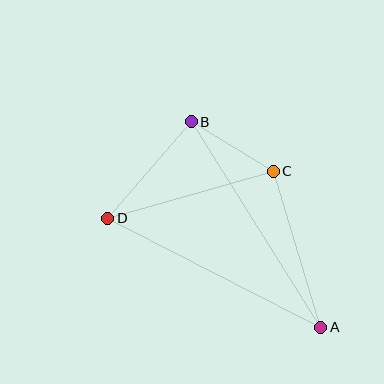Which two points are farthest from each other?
Points A and B are farthest from each other.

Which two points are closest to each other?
Points B and C are closest to each other.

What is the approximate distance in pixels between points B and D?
The distance between B and D is approximately 128 pixels.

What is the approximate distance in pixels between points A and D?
The distance between A and D is approximately 239 pixels.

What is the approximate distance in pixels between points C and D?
The distance between C and D is approximately 172 pixels.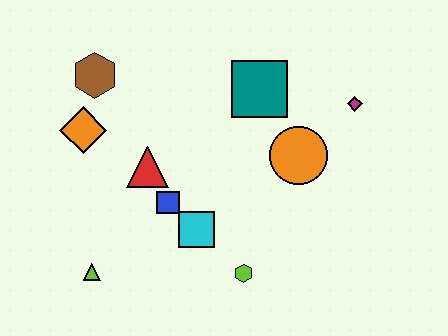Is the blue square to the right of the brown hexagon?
Yes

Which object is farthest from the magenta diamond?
The lime triangle is farthest from the magenta diamond.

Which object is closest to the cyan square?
The blue square is closest to the cyan square.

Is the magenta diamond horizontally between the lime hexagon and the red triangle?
No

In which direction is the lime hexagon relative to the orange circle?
The lime hexagon is below the orange circle.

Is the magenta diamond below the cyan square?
No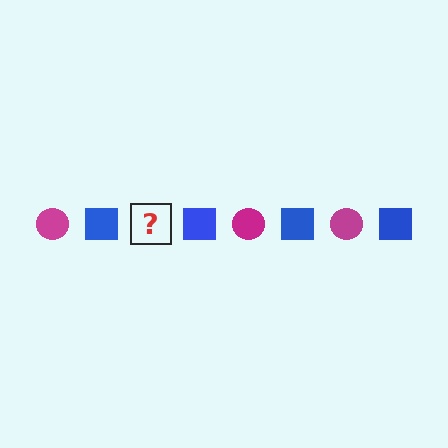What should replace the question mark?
The question mark should be replaced with a magenta circle.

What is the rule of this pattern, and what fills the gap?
The rule is that the pattern alternates between magenta circle and blue square. The gap should be filled with a magenta circle.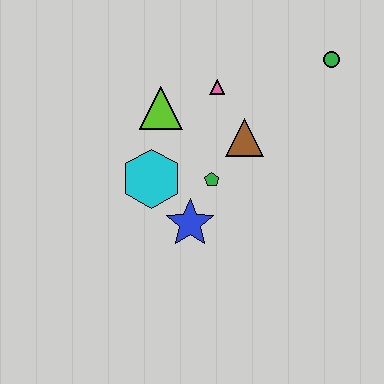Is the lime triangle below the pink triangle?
Yes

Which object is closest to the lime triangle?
The pink triangle is closest to the lime triangle.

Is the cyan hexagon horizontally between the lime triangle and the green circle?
No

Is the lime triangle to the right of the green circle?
No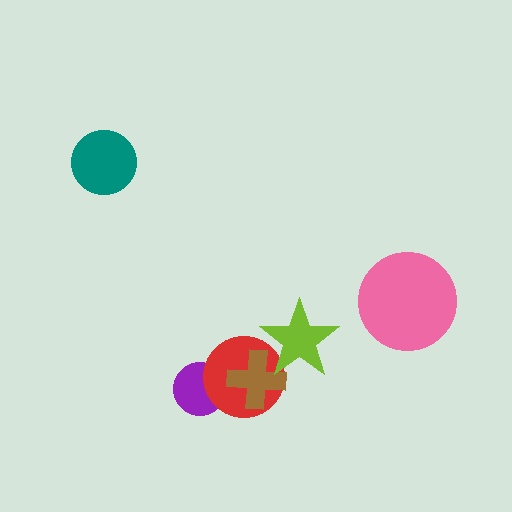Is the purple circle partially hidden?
Yes, it is partially covered by another shape.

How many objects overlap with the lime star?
2 objects overlap with the lime star.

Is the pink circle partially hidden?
No, no other shape covers it.